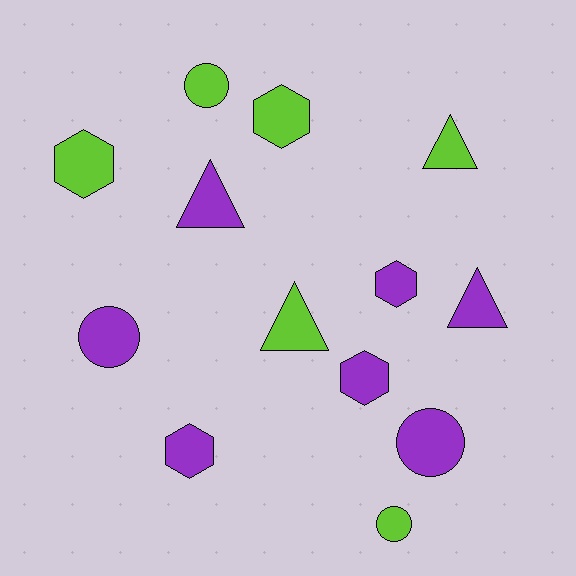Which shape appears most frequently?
Hexagon, with 5 objects.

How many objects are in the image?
There are 13 objects.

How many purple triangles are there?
There are 2 purple triangles.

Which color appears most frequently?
Purple, with 7 objects.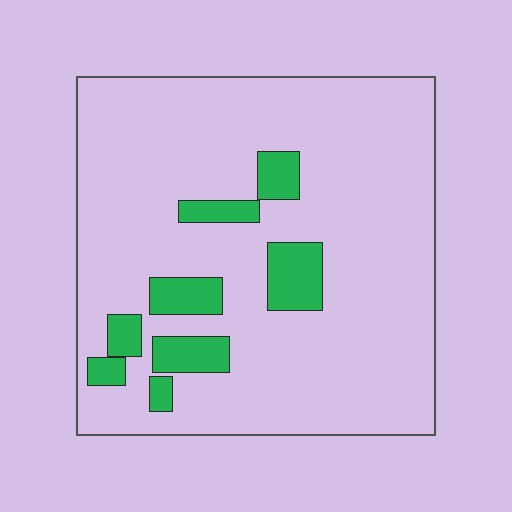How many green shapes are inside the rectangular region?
8.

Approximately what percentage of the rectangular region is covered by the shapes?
Approximately 15%.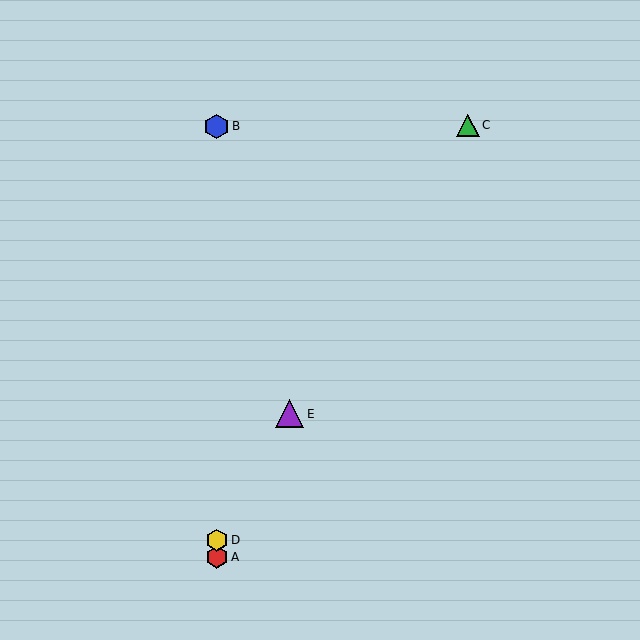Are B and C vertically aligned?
No, B is at x≈217 and C is at x≈468.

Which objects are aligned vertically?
Objects A, B, D are aligned vertically.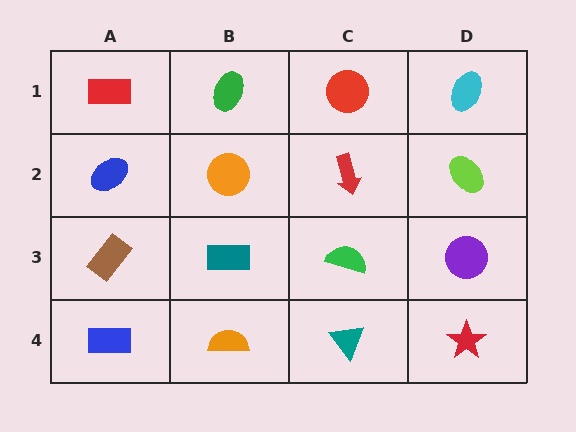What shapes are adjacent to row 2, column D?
A cyan ellipse (row 1, column D), a purple circle (row 3, column D), a red arrow (row 2, column C).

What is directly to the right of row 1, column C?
A cyan ellipse.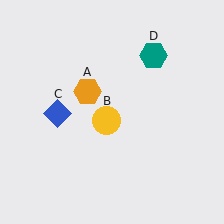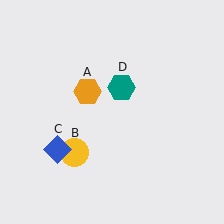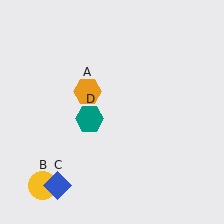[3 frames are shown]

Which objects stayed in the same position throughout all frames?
Orange hexagon (object A) remained stationary.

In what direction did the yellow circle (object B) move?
The yellow circle (object B) moved down and to the left.